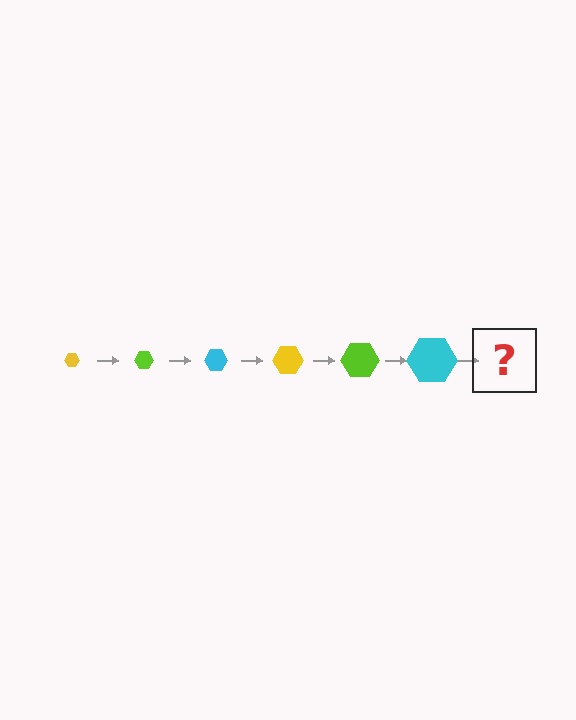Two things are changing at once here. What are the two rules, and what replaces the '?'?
The two rules are that the hexagon grows larger each step and the color cycles through yellow, lime, and cyan. The '?' should be a yellow hexagon, larger than the previous one.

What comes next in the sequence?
The next element should be a yellow hexagon, larger than the previous one.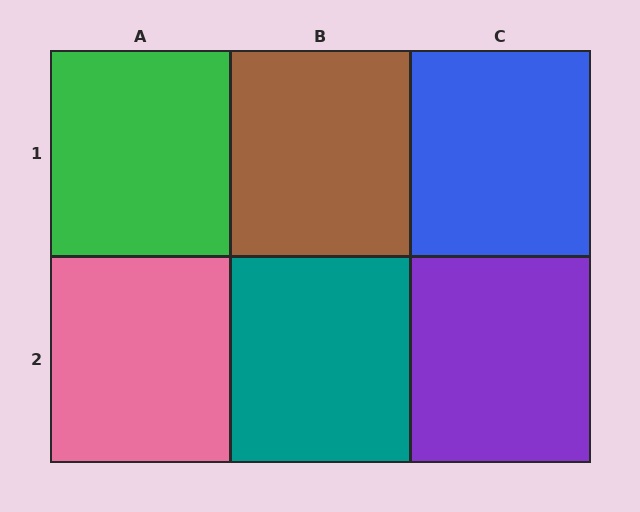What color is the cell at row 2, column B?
Teal.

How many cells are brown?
1 cell is brown.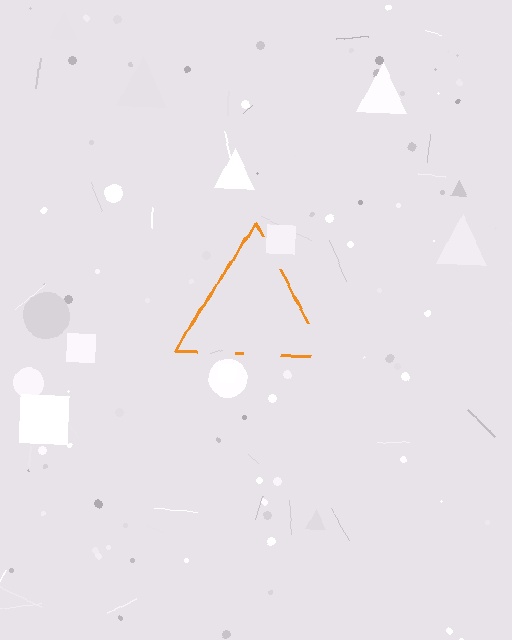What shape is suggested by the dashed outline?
The dashed outline suggests a triangle.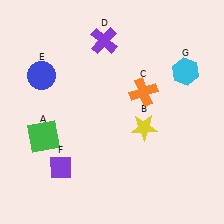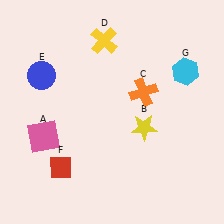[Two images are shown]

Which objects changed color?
A changed from green to pink. D changed from purple to yellow. F changed from purple to red.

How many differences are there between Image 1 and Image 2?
There are 3 differences between the two images.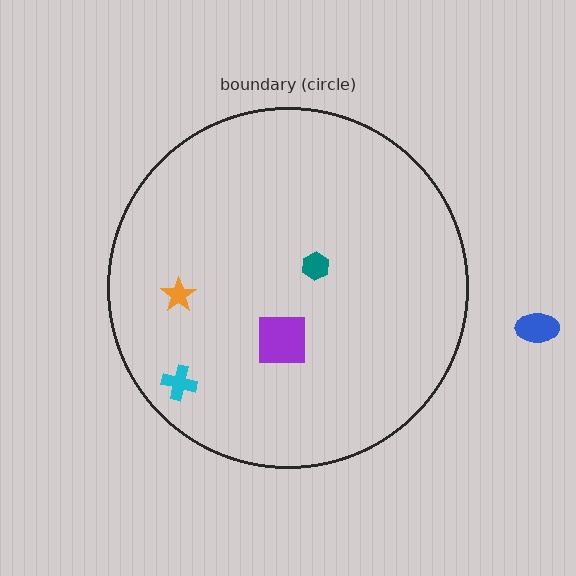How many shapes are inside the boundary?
4 inside, 1 outside.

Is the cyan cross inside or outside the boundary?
Inside.